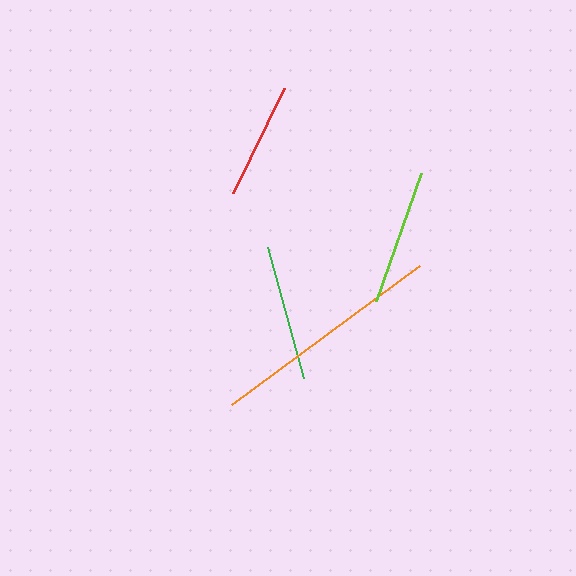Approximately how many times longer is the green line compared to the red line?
The green line is approximately 1.2 times the length of the red line.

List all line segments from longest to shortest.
From longest to shortest: orange, green, lime, red.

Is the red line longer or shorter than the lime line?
The lime line is longer than the red line.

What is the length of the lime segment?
The lime segment is approximately 135 pixels long.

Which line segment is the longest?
The orange line is the longest at approximately 234 pixels.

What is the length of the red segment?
The red segment is approximately 116 pixels long.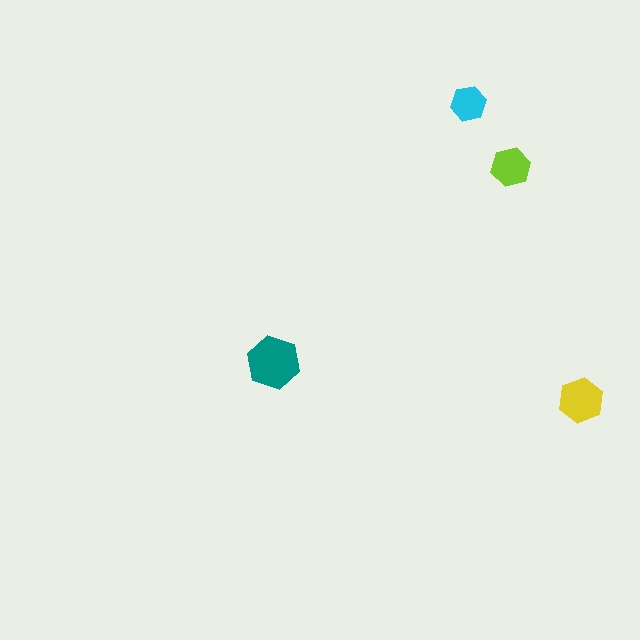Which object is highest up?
The cyan hexagon is topmost.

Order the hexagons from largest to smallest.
the teal one, the yellow one, the lime one, the cyan one.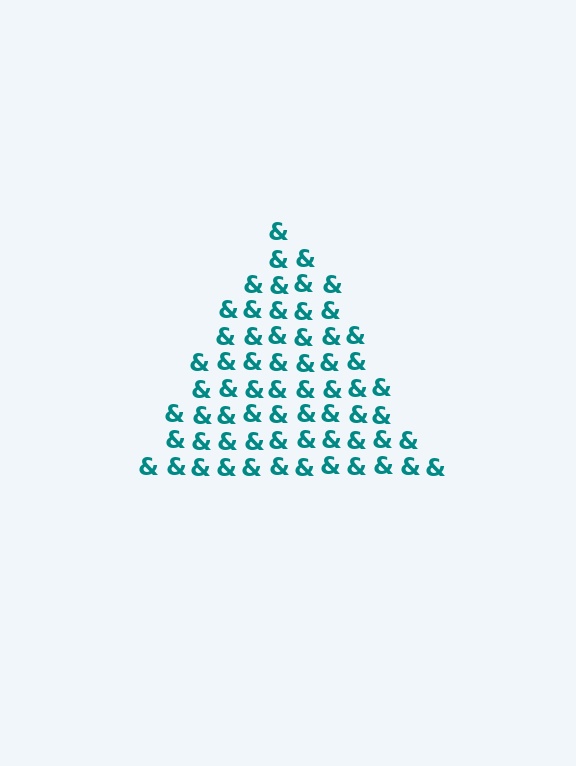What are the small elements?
The small elements are ampersands.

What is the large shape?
The large shape is a triangle.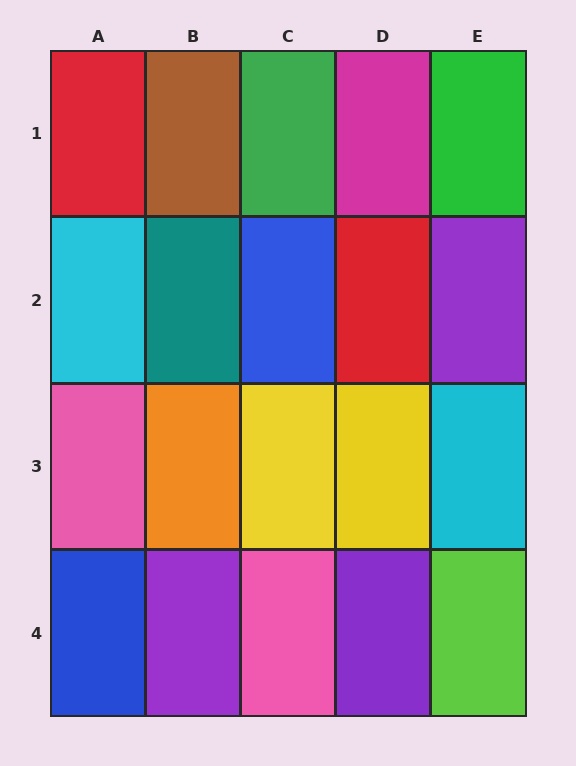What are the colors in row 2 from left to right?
Cyan, teal, blue, red, purple.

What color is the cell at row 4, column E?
Lime.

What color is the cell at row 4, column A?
Blue.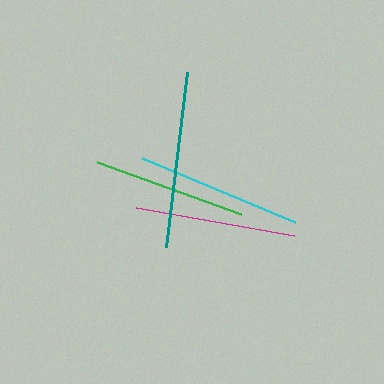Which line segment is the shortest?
The green line is the shortest at approximately 153 pixels.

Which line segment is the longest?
The teal line is the longest at approximately 176 pixels.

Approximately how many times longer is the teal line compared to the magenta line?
The teal line is approximately 1.1 times the length of the magenta line.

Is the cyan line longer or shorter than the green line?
The cyan line is longer than the green line.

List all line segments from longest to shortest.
From longest to shortest: teal, cyan, magenta, green.